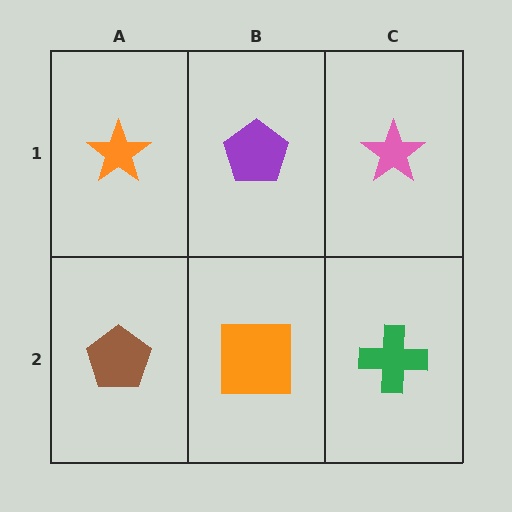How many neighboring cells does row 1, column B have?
3.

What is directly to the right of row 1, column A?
A purple pentagon.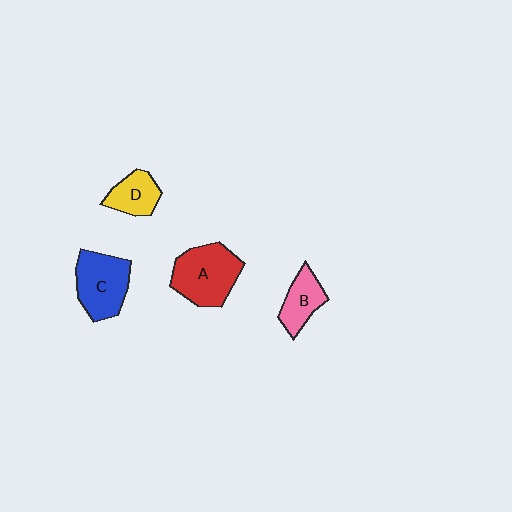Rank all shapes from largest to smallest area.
From largest to smallest: A (red), C (blue), B (pink), D (yellow).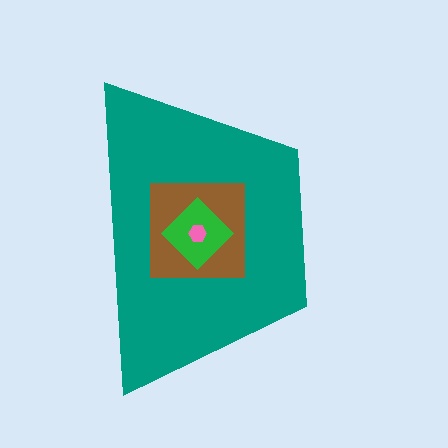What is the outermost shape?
The teal trapezoid.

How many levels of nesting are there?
4.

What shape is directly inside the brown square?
The green diamond.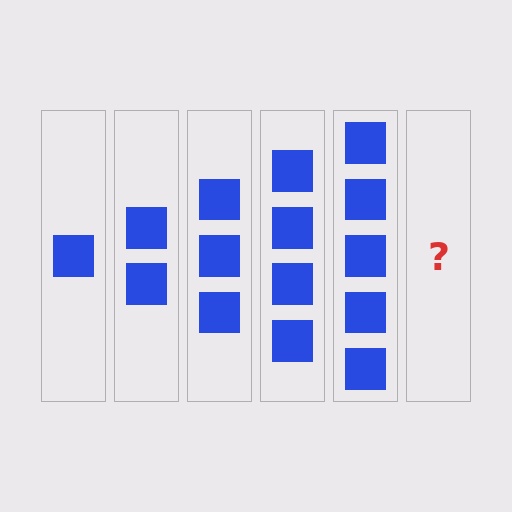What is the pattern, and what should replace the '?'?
The pattern is that each step adds one more square. The '?' should be 6 squares.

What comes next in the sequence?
The next element should be 6 squares.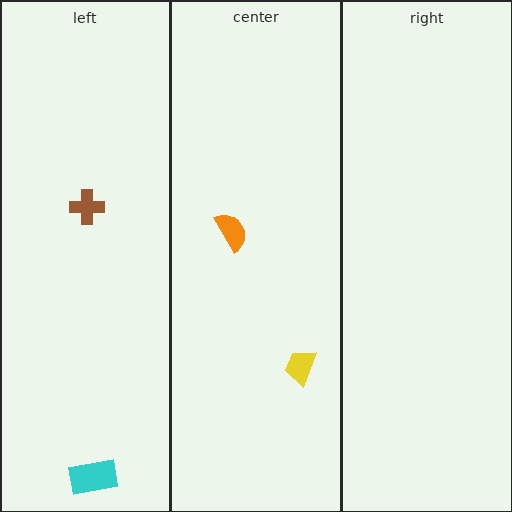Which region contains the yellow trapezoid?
The center region.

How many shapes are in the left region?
2.